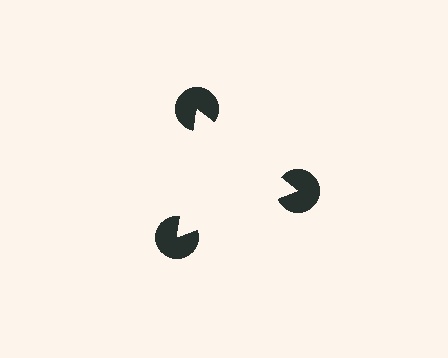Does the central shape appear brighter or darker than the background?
It typically appears slightly brighter than the background, even though no actual brightness change is drawn.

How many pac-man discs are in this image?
There are 3 — one at each vertex of the illusory triangle.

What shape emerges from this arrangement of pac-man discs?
An illusory triangle — its edges are inferred from the aligned wedge cuts in the pac-man discs, not physically drawn.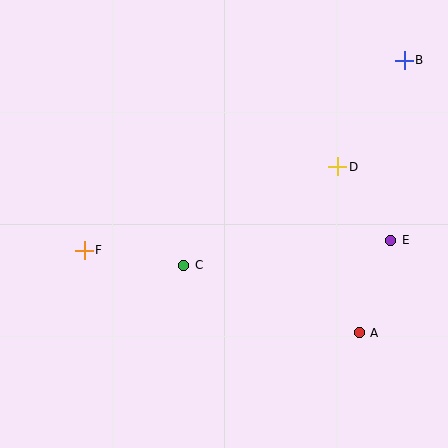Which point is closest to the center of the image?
Point C at (184, 265) is closest to the center.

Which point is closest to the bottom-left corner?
Point F is closest to the bottom-left corner.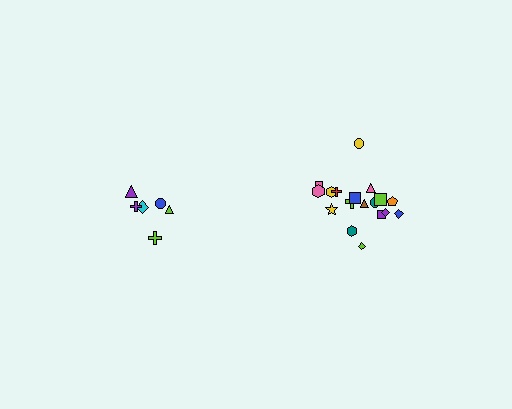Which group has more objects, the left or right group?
The right group.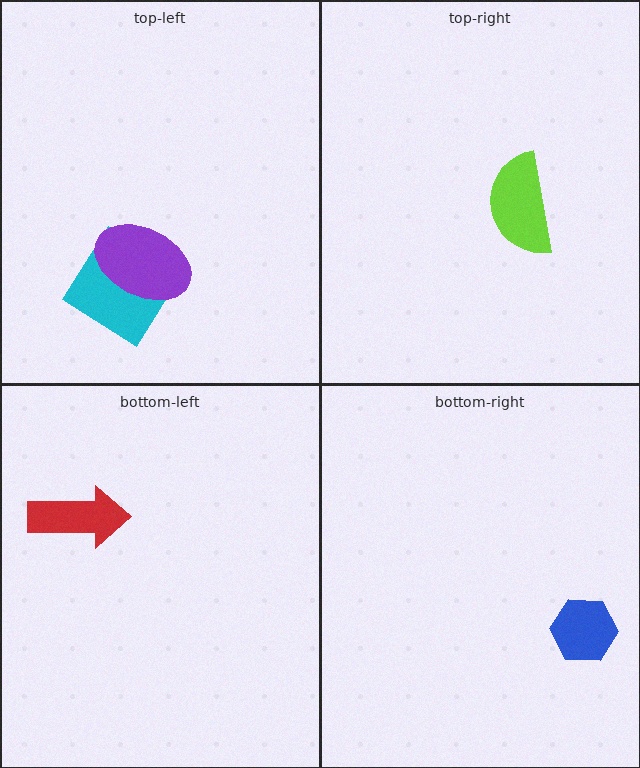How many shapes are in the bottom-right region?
1.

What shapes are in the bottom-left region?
The red arrow.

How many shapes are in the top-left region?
2.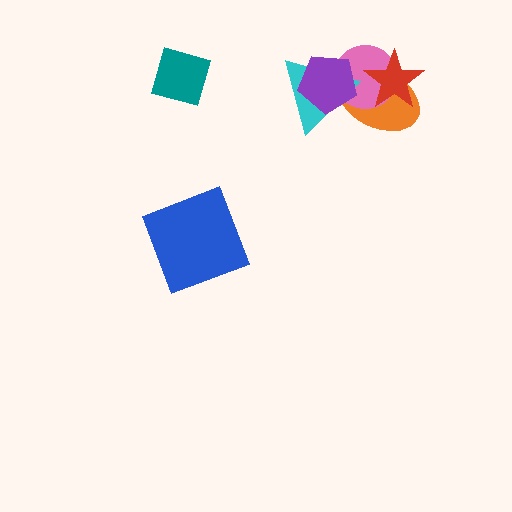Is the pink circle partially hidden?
Yes, it is partially covered by another shape.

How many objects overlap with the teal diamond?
0 objects overlap with the teal diamond.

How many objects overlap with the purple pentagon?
3 objects overlap with the purple pentagon.